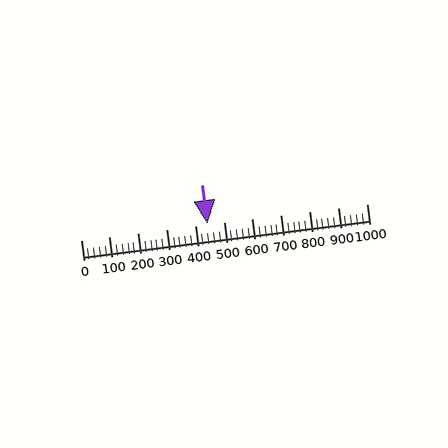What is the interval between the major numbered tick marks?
The major tick marks are spaced 100 units apart.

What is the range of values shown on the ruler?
The ruler shows values from 0 to 1000.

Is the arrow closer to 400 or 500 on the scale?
The arrow is closer to 400.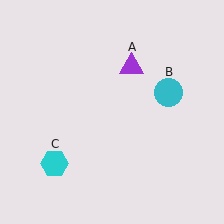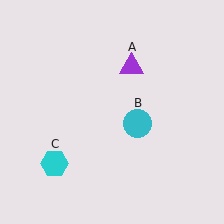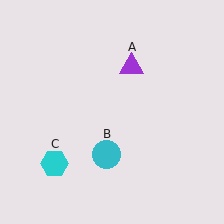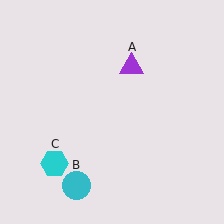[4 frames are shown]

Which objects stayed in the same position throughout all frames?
Purple triangle (object A) and cyan hexagon (object C) remained stationary.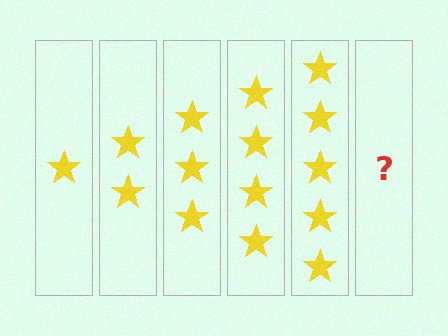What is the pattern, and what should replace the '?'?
The pattern is that each step adds one more star. The '?' should be 6 stars.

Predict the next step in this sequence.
The next step is 6 stars.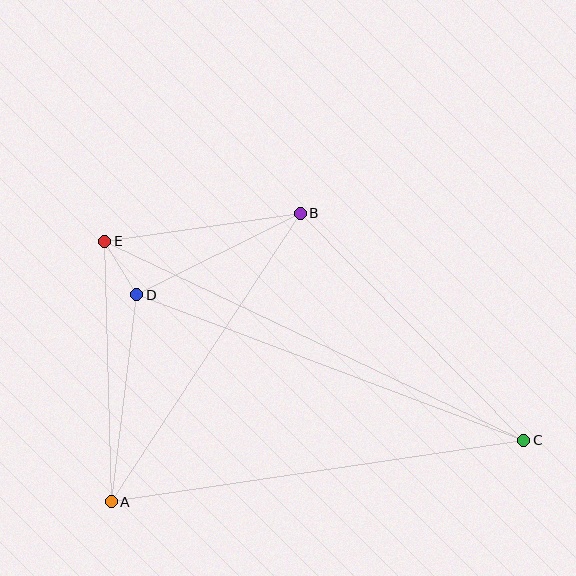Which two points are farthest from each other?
Points C and E are farthest from each other.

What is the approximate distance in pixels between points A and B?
The distance between A and B is approximately 345 pixels.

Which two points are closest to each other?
Points D and E are closest to each other.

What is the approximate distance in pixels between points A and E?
The distance between A and E is approximately 260 pixels.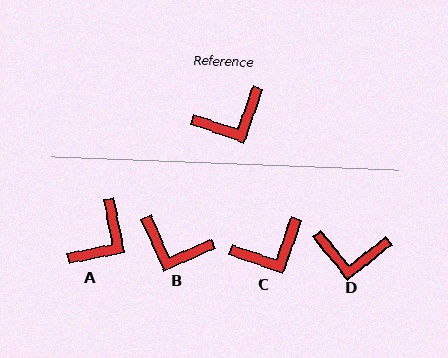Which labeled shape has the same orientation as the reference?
C.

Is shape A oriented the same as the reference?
No, it is off by about 31 degrees.